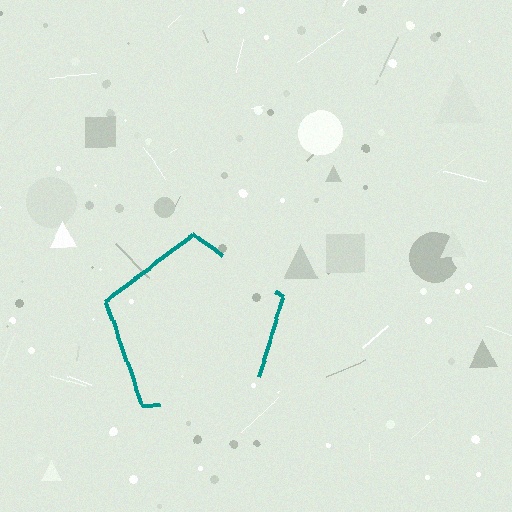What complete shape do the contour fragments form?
The contour fragments form a pentagon.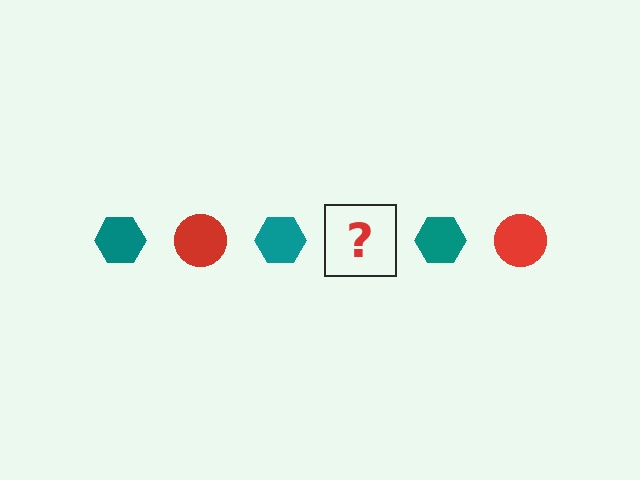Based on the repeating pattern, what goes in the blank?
The blank should be a red circle.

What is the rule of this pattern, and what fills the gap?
The rule is that the pattern alternates between teal hexagon and red circle. The gap should be filled with a red circle.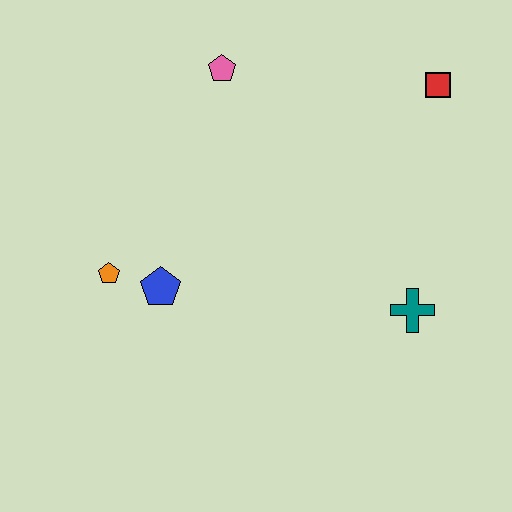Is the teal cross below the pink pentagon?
Yes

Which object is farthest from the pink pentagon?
The teal cross is farthest from the pink pentagon.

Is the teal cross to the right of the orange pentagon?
Yes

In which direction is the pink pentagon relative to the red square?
The pink pentagon is to the left of the red square.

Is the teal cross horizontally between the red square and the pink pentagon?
Yes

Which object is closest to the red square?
The pink pentagon is closest to the red square.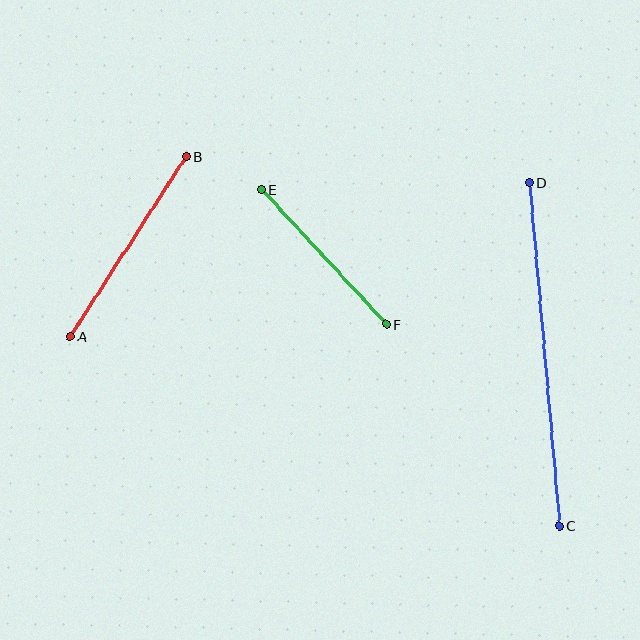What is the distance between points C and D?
The distance is approximately 344 pixels.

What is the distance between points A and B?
The distance is approximately 214 pixels.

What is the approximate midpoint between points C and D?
The midpoint is at approximately (544, 354) pixels.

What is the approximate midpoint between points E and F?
The midpoint is at approximately (324, 257) pixels.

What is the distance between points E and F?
The distance is approximately 184 pixels.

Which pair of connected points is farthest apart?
Points C and D are farthest apart.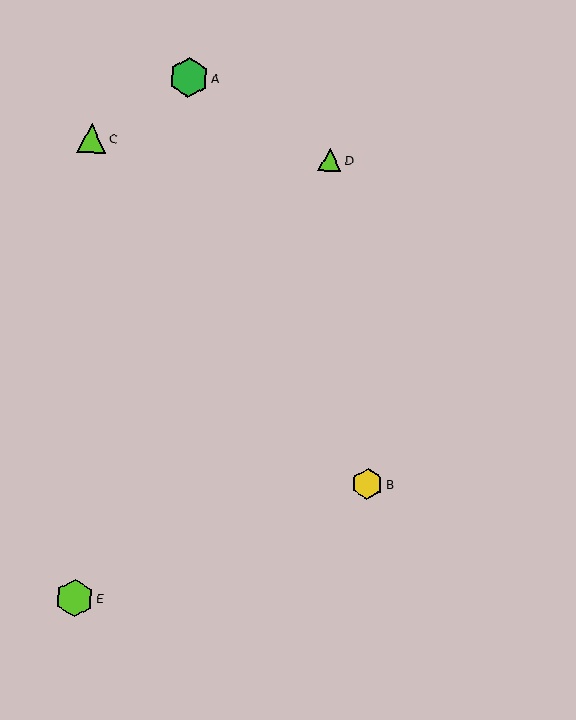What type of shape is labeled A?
Shape A is a green hexagon.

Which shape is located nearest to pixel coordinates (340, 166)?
The lime triangle (labeled D) at (330, 160) is nearest to that location.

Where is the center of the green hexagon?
The center of the green hexagon is at (189, 78).